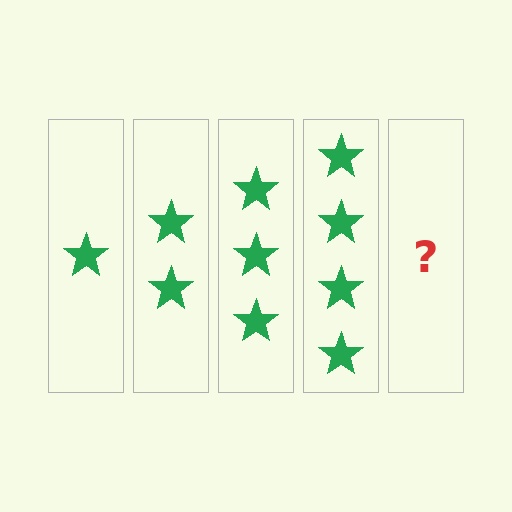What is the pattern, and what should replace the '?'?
The pattern is that each step adds one more star. The '?' should be 5 stars.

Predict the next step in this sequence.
The next step is 5 stars.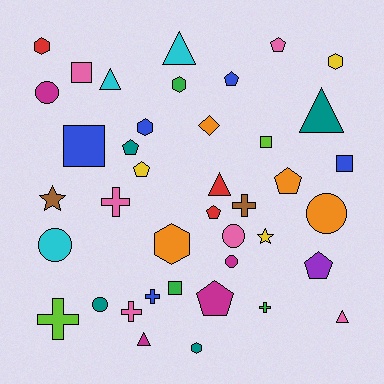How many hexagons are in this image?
There are 6 hexagons.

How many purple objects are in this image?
There is 1 purple object.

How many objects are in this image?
There are 40 objects.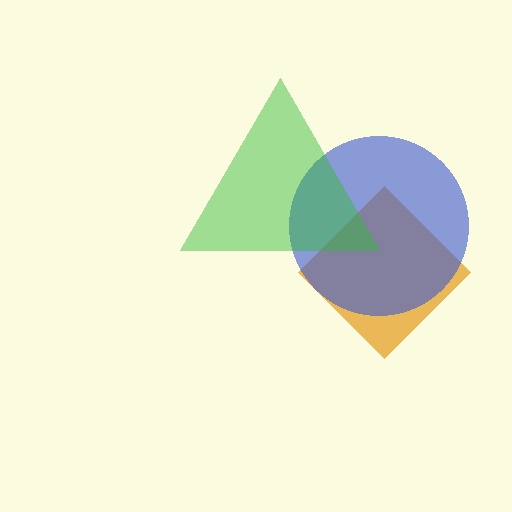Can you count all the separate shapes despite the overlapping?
Yes, there are 3 separate shapes.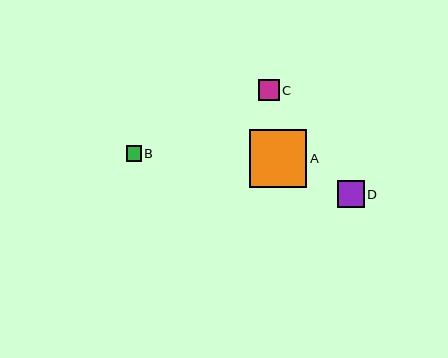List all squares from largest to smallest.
From largest to smallest: A, D, C, B.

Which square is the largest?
Square A is the largest with a size of approximately 57 pixels.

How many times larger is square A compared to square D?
Square A is approximately 2.1 times the size of square D.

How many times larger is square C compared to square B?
Square C is approximately 1.4 times the size of square B.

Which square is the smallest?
Square B is the smallest with a size of approximately 15 pixels.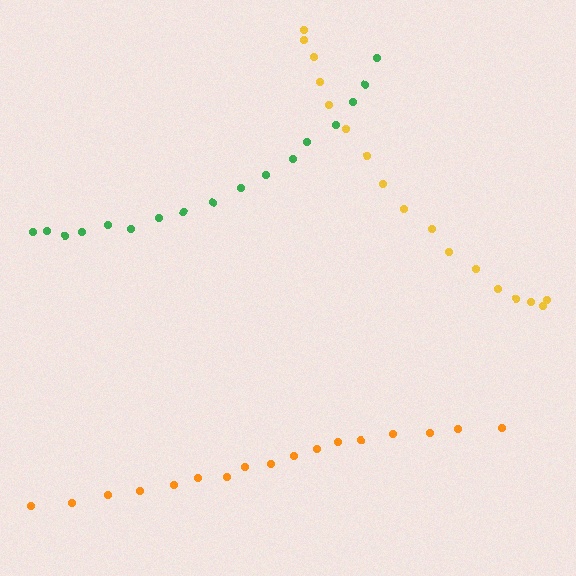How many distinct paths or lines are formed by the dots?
There are 3 distinct paths.